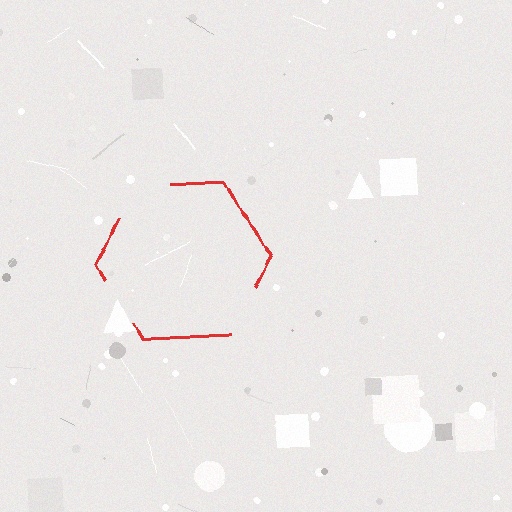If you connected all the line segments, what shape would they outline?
They would outline a hexagon.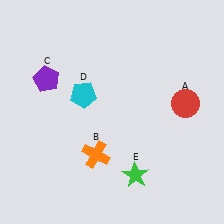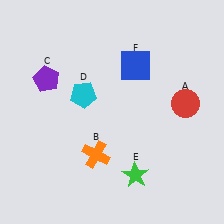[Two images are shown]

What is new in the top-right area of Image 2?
A blue square (F) was added in the top-right area of Image 2.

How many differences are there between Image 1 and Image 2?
There is 1 difference between the two images.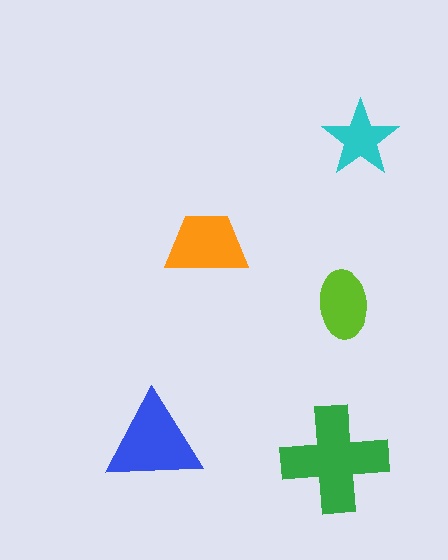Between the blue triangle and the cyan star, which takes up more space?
The blue triangle.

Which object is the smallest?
The cyan star.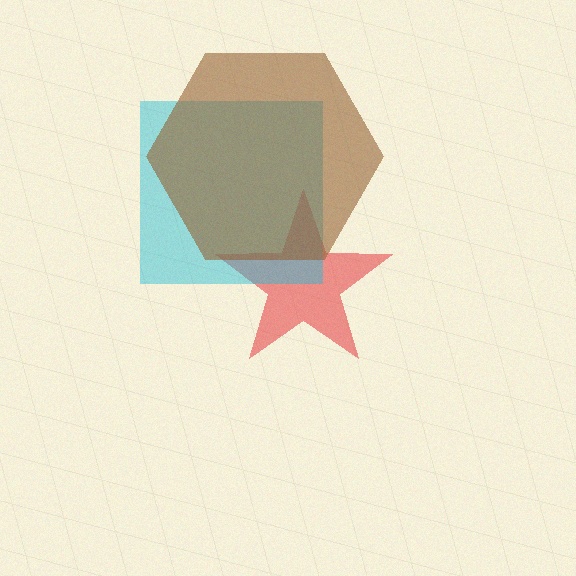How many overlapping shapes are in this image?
There are 3 overlapping shapes in the image.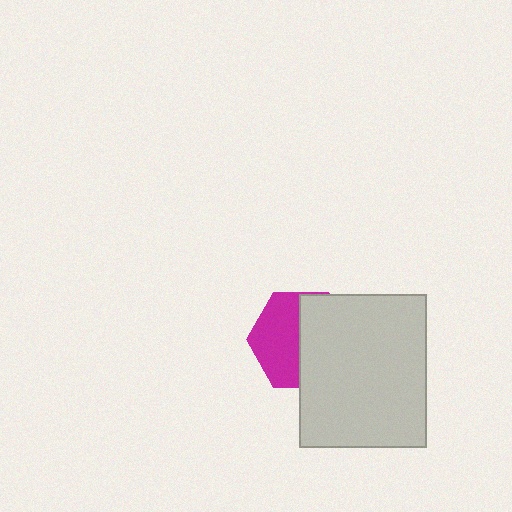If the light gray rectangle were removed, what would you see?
You would see the complete magenta hexagon.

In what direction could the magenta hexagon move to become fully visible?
The magenta hexagon could move left. That would shift it out from behind the light gray rectangle entirely.